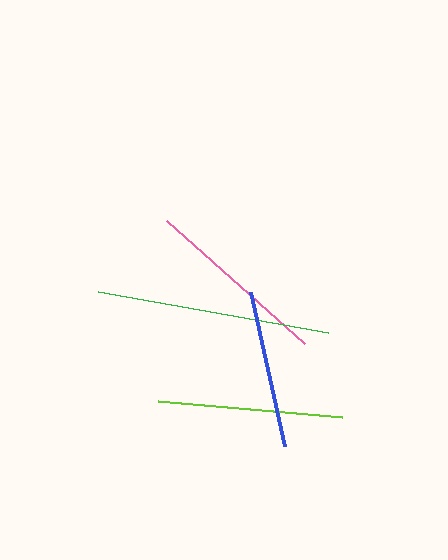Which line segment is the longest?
The green line is the longest at approximately 234 pixels.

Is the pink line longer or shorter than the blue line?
The pink line is longer than the blue line.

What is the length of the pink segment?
The pink segment is approximately 184 pixels long.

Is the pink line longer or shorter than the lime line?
The lime line is longer than the pink line.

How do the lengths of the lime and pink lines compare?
The lime and pink lines are approximately the same length.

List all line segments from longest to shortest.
From longest to shortest: green, lime, pink, blue.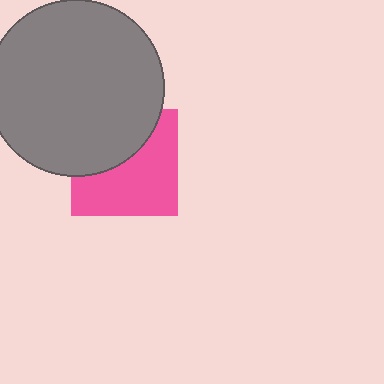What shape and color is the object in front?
The object in front is a gray circle.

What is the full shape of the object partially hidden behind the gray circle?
The partially hidden object is a pink square.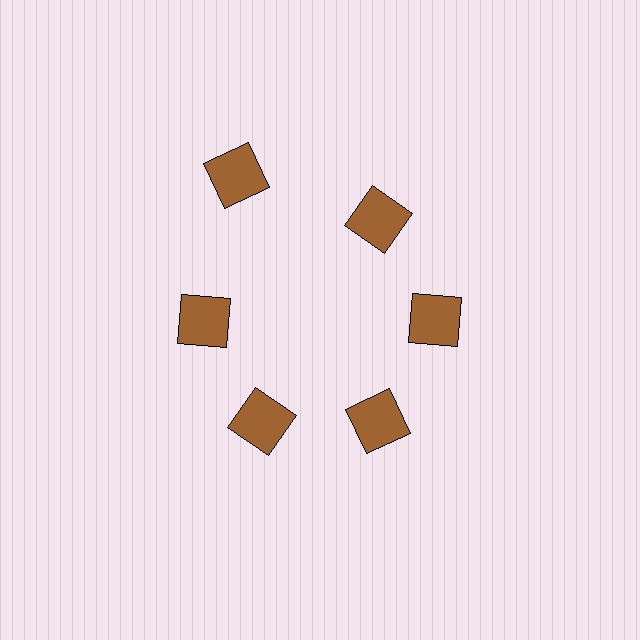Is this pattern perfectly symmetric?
No. The 6 brown squares are arranged in a ring, but one element near the 11 o'clock position is pushed outward from the center, breaking the 6-fold rotational symmetry.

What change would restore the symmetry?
The symmetry would be restored by moving it inward, back onto the ring so that all 6 squares sit at equal angles and equal distance from the center.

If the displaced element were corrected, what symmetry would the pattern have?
It would have 6-fold rotational symmetry — the pattern would map onto itself every 60 degrees.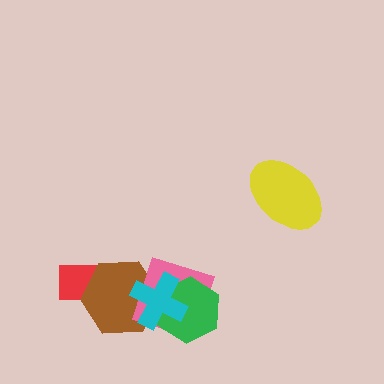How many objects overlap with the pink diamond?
3 objects overlap with the pink diamond.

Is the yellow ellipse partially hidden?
No, no other shape covers it.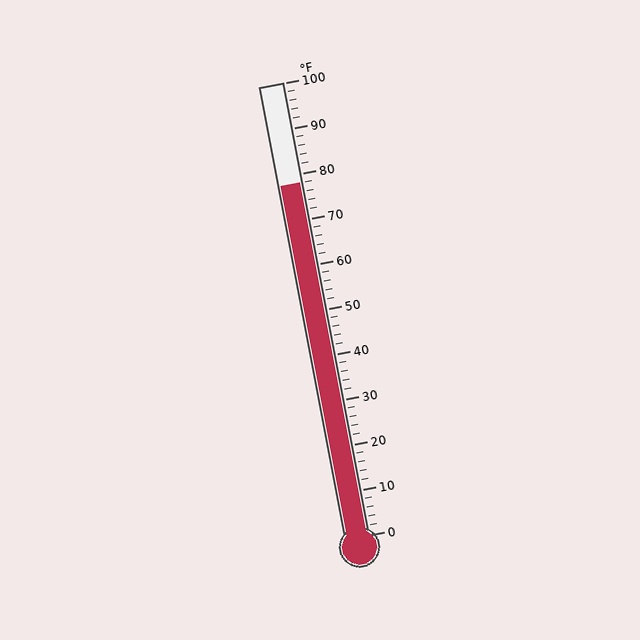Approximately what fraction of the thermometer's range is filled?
The thermometer is filled to approximately 80% of its range.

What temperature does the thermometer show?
The thermometer shows approximately 78°F.